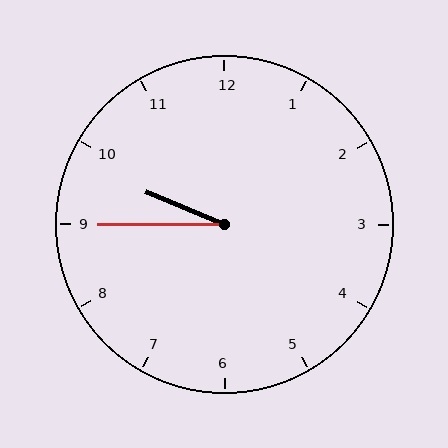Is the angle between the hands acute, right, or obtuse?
It is acute.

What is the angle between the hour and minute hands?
Approximately 22 degrees.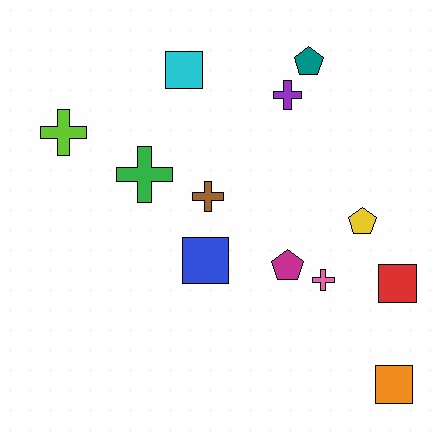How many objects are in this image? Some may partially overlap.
There are 12 objects.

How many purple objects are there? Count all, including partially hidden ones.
There is 1 purple object.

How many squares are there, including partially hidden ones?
There are 4 squares.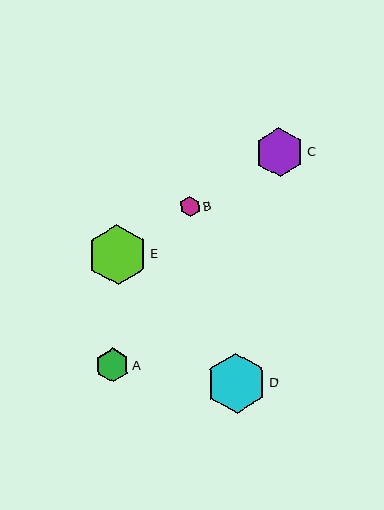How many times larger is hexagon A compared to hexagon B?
Hexagon A is approximately 1.7 times the size of hexagon B.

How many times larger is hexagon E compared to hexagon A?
Hexagon E is approximately 1.8 times the size of hexagon A.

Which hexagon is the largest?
Hexagon E is the largest with a size of approximately 60 pixels.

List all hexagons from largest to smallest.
From largest to smallest: E, D, C, A, B.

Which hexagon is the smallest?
Hexagon B is the smallest with a size of approximately 21 pixels.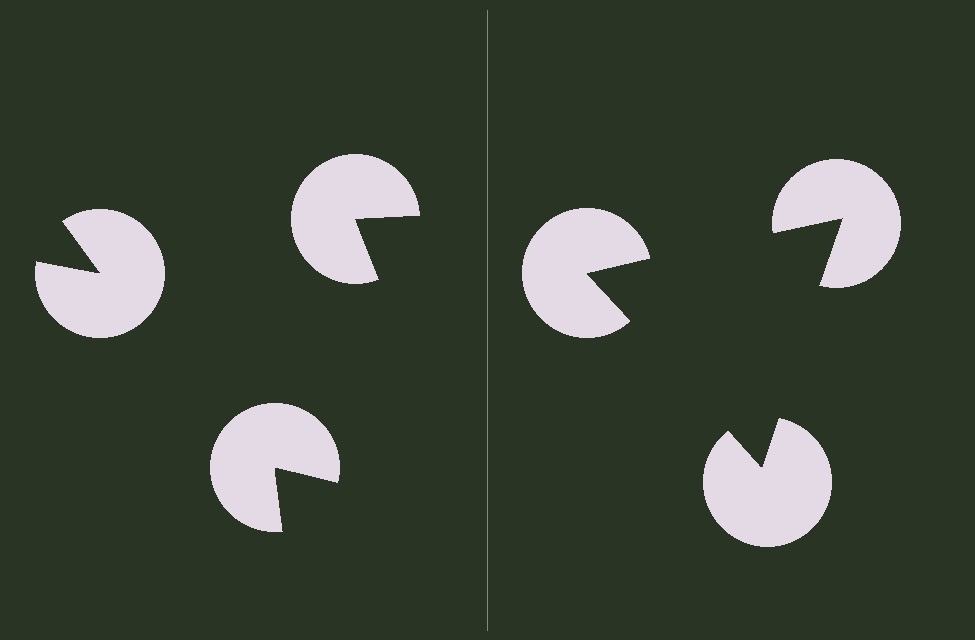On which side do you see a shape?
An illusory triangle appears on the right side. On the left side the wedge cuts are rotated, so no coherent shape forms.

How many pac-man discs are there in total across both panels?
6 — 3 on each side.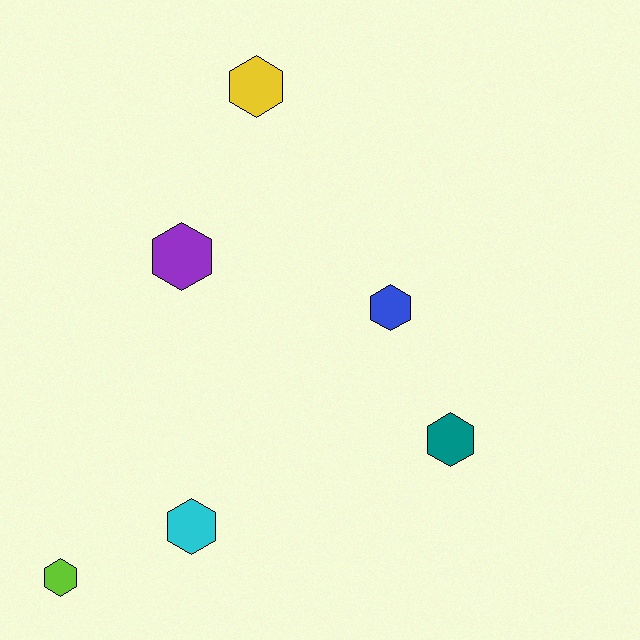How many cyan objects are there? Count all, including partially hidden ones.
There is 1 cyan object.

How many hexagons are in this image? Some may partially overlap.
There are 6 hexagons.